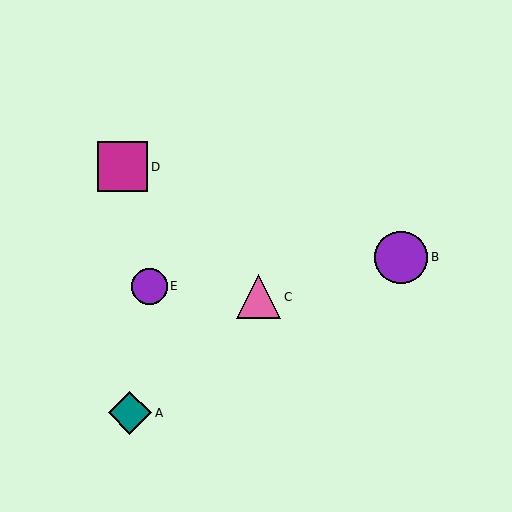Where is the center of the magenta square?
The center of the magenta square is at (123, 167).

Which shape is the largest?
The purple circle (labeled B) is the largest.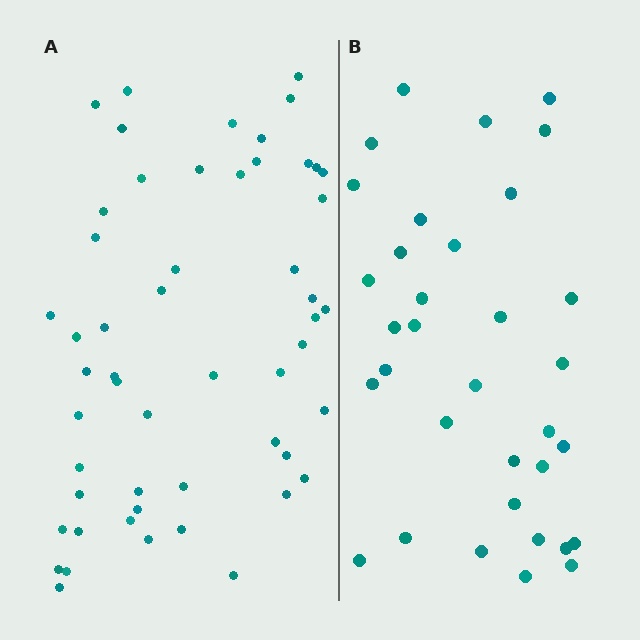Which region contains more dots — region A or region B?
Region A (the left region) has more dots.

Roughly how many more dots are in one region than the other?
Region A has approximately 20 more dots than region B.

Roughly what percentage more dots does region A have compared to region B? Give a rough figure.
About 55% more.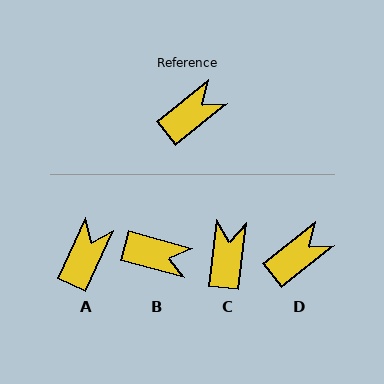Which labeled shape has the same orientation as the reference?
D.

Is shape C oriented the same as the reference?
No, it is off by about 45 degrees.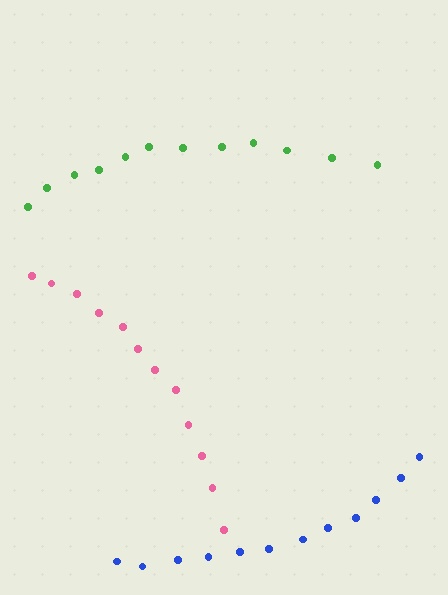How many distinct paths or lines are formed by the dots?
There are 3 distinct paths.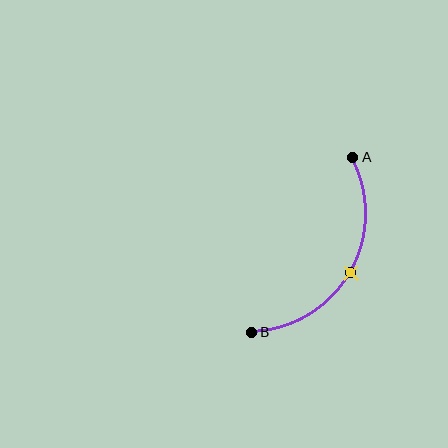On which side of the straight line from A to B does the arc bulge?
The arc bulges to the right of the straight line connecting A and B.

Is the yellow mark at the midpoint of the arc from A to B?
Yes. The yellow mark lies on the arc at equal arc-length from both A and B — it is the arc midpoint.